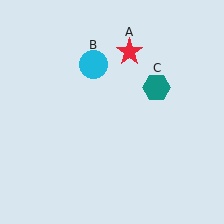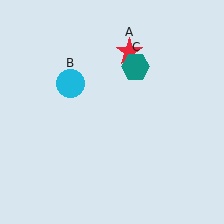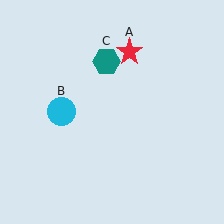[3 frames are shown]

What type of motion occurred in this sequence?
The cyan circle (object B), teal hexagon (object C) rotated counterclockwise around the center of the scene.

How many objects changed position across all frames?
2 objects changed position: cyan circle (object B), teal hexagon (object C).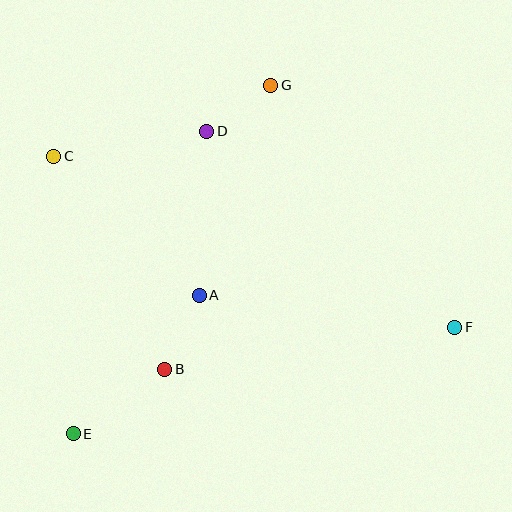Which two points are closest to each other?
Points D and G are closest to each other.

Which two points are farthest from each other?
Points C and F are farthest from each other.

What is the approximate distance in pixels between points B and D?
The distance between B and D is approximately 242 pixels.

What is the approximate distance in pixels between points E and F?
The distance between E and F is approximately 396 pixels.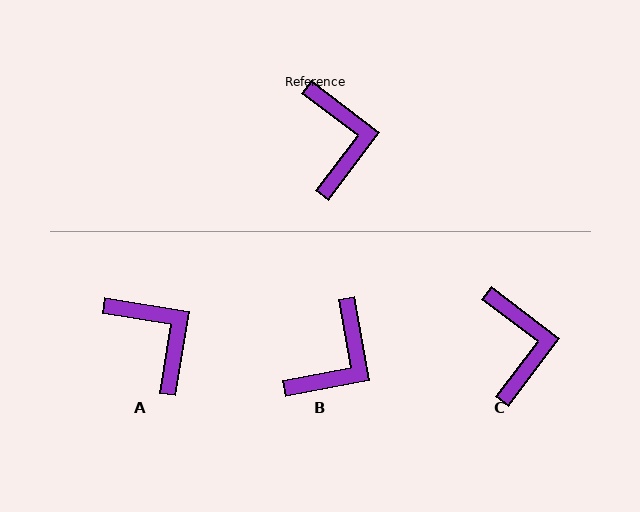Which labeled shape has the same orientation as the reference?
C.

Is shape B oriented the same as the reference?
No, it is off by about 43 degrees.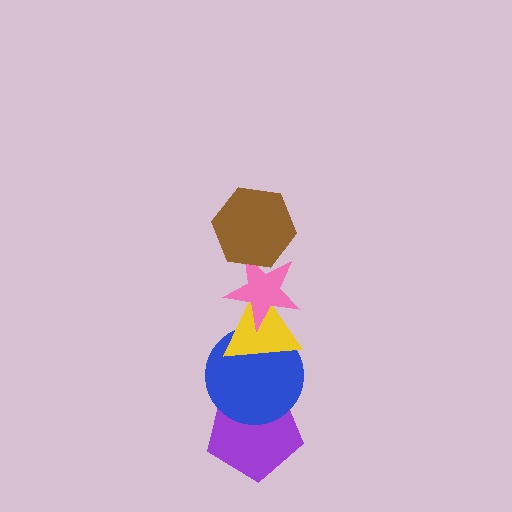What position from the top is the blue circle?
The blue circle is 4th from the top.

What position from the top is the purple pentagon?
The purple pentagon is 5th from the top.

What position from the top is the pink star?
The pink star is 2nd from the top.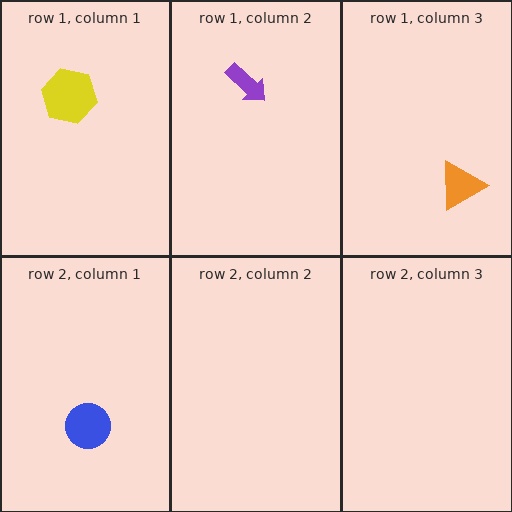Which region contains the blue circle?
The row 2, column 1 region.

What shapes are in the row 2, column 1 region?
The blue circle.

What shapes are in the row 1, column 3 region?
The orange triangle.